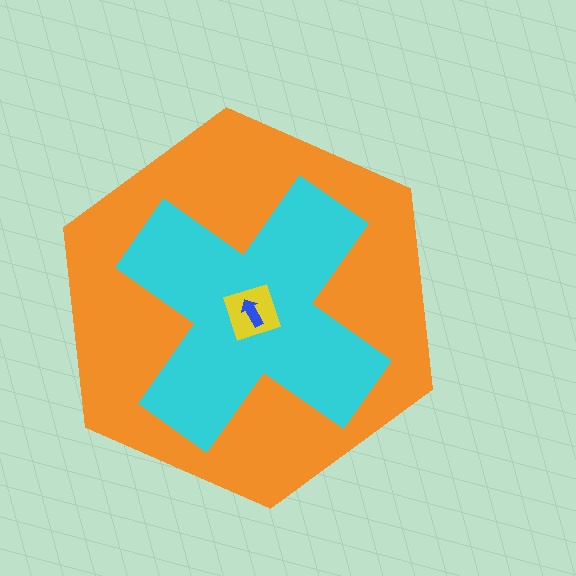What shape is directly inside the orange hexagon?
The cyan cross.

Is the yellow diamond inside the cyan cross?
Yes.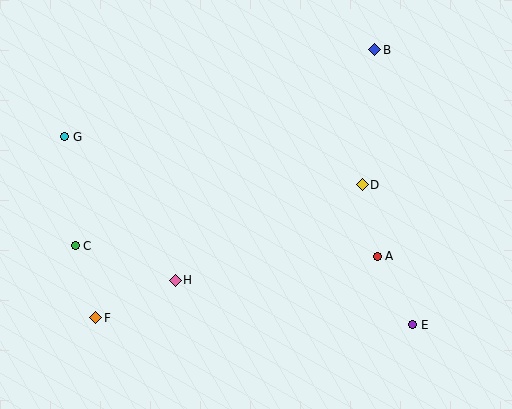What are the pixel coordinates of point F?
Point F is at (96, 318).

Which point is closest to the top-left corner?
Point G is closest to the top-left corner.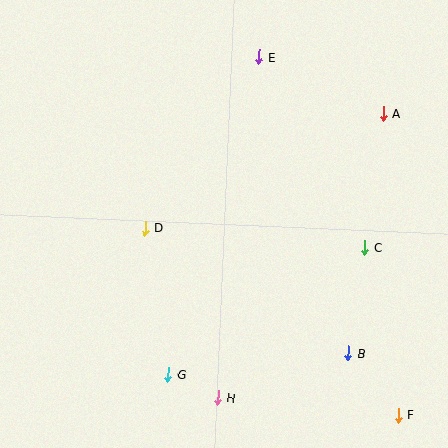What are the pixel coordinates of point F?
Point F is at (398, 415).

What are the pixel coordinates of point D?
Point D is at (145, 228).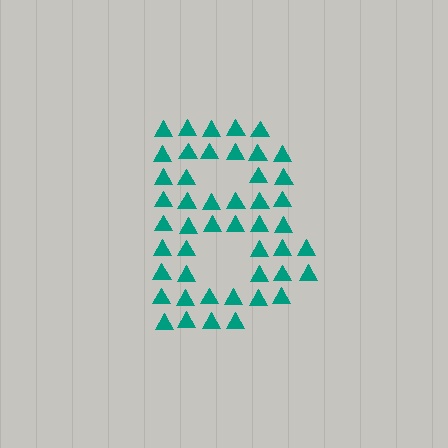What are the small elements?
The small elements are triangles.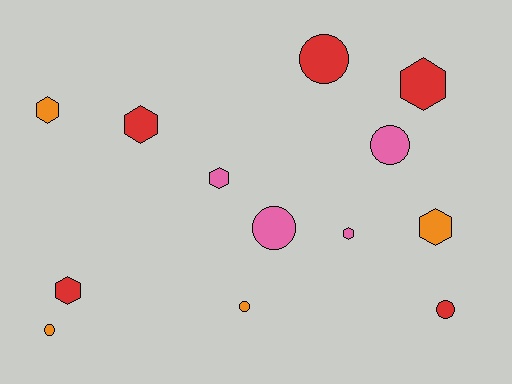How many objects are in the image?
There are 13 objects.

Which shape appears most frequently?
Hexagon, with 7 objects.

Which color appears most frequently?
Red, with 5 objects.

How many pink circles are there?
There are 2 pink circles.